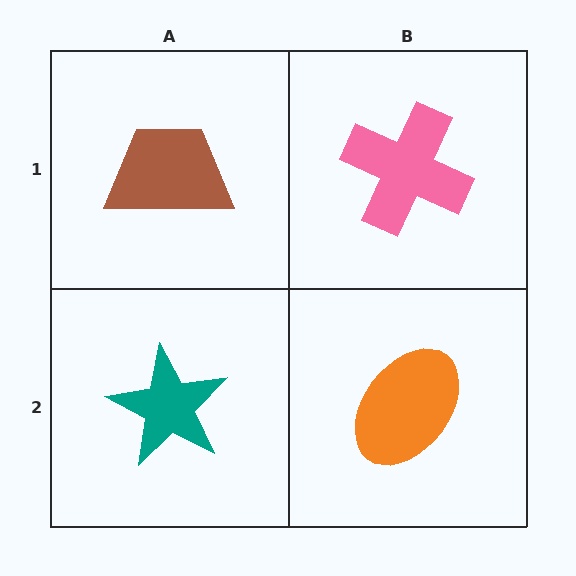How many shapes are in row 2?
2 shapes.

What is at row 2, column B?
An orange ellipse.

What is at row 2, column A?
A teal star.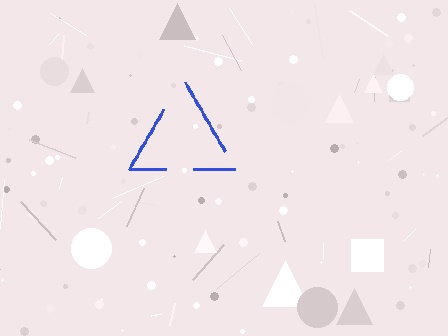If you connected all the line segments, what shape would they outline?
They would outline a triangle.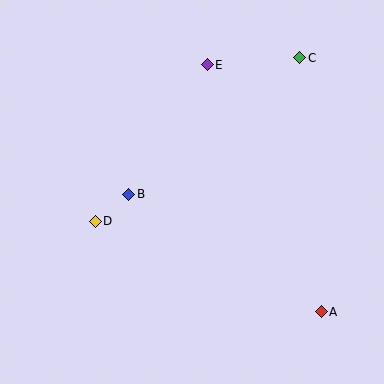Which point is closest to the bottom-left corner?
Point D is closest to the bottom-left corner.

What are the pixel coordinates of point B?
Point B is at (129, 195).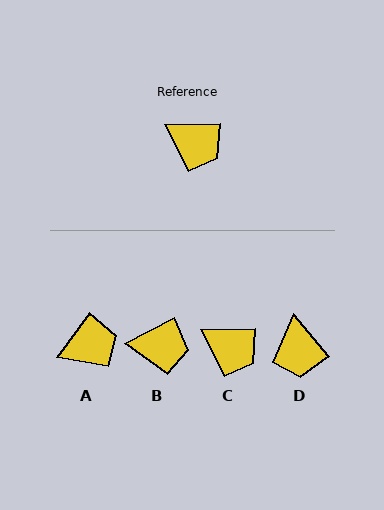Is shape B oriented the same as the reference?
No, it is off by about 27 degrees.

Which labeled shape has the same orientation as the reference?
C.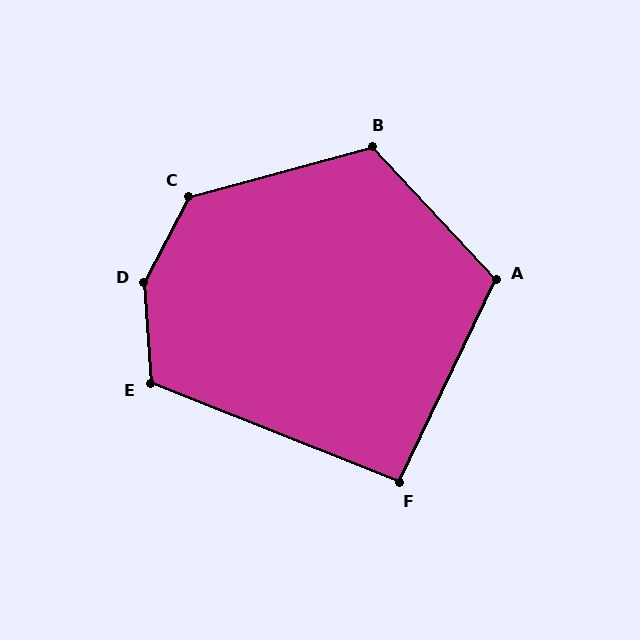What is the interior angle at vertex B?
Approximately 118 degrees (obtuse).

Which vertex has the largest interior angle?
D, at approximately 148 degrees.